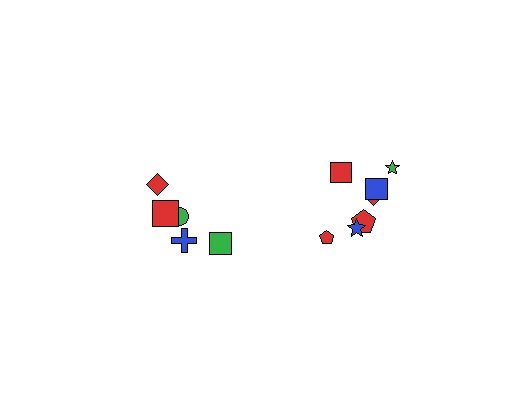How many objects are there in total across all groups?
There are 12 objects.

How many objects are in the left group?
There are 5 objects.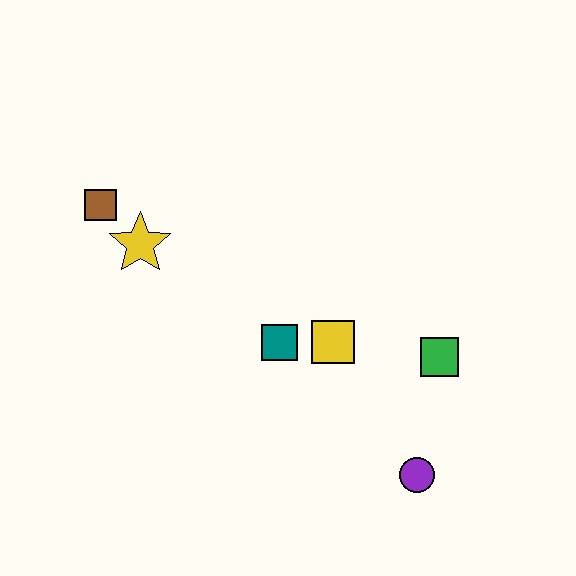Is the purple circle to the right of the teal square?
Yes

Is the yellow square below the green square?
No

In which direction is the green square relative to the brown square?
The green square is to the right of the brown square.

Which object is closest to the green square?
The yellow square is closest to the green square.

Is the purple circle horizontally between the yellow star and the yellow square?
No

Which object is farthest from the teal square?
The brown square is farthest from the teal square.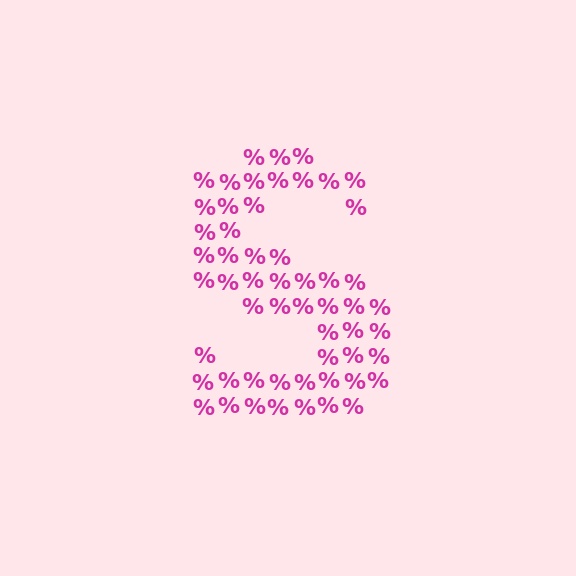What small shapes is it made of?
It is made of small percent signs.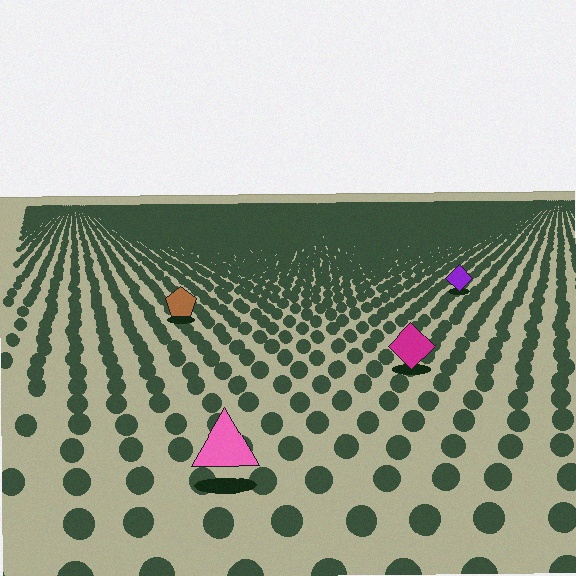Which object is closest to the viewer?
The pink triangle is closest. The texture marks near it are larger and more spread out.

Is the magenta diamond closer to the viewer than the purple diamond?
Yes. The magenta diamond is closer — you can tell from the texture gradient: the ground texture is coarser near it.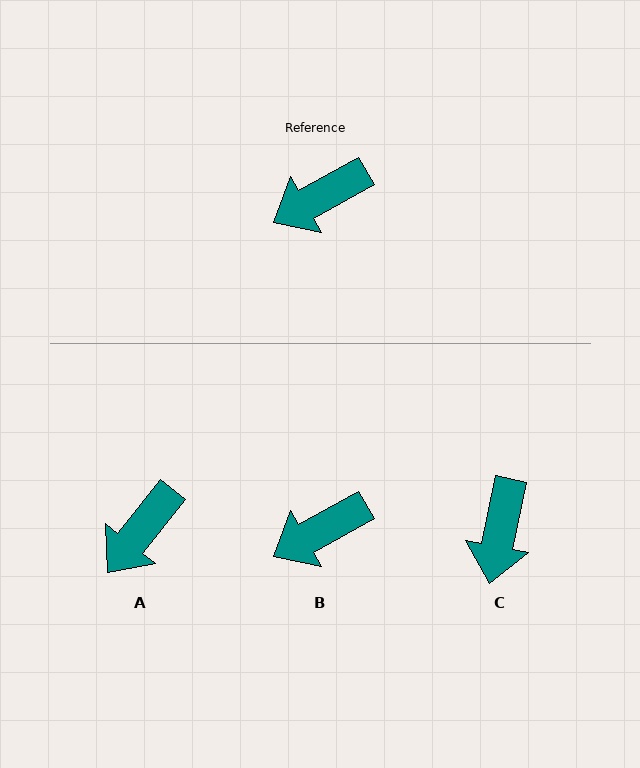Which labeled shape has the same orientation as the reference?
B.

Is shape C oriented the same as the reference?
No, it is off by about 49 degrees.